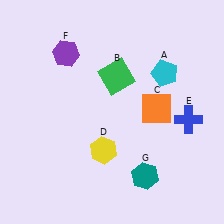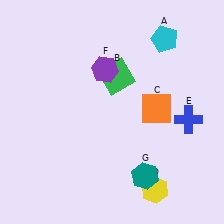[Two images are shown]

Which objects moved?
The objects that moved are: the cyan pentagon (A), the yellow hexagon (D), the purple hexagon (F).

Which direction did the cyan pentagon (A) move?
The cyan pentagon (A) moved up.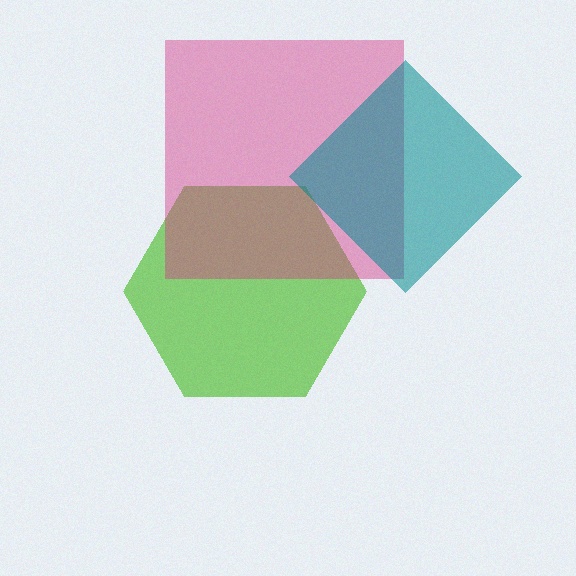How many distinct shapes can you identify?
There are 3 distinct shapes: a lime hexagon, a magenta square, a teal diamond.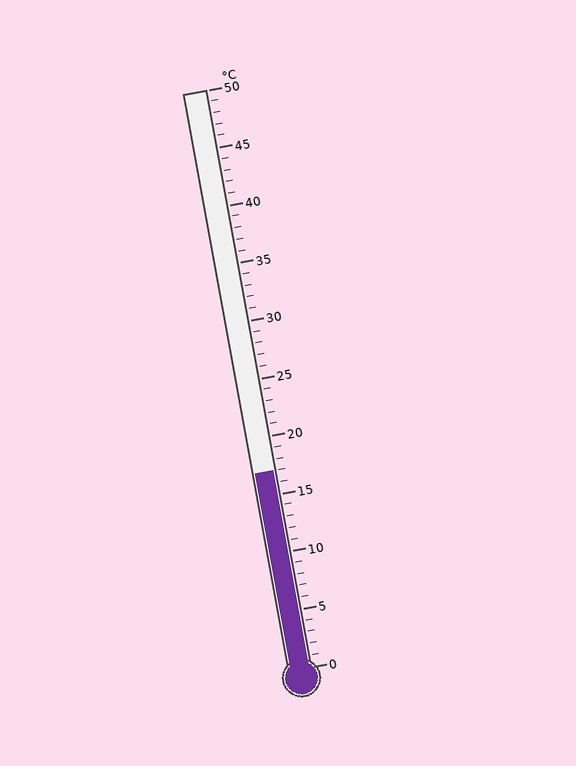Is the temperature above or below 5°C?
The temperature is above 5°C.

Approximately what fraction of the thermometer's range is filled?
The thermometer is filled to approximately 35% of its range.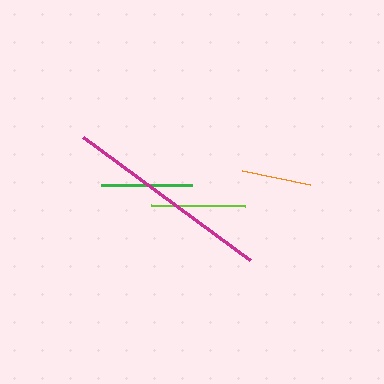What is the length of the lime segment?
The lime segment is approximately 94 pixels long.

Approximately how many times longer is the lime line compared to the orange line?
The lime line is approximately 1.4 times the length of the orange line.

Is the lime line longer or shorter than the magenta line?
The magenta line is longer than the lime line.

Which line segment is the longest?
The magenta line is the longest at approximately 208 pixels.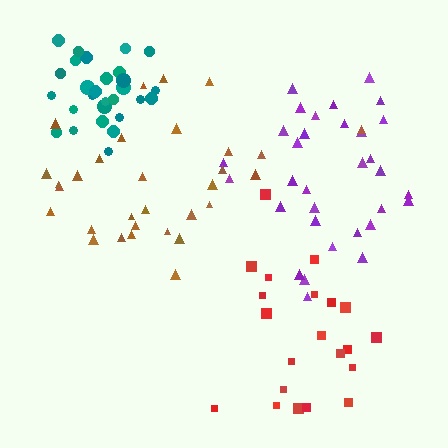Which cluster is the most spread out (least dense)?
Brown.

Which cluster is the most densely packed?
Teal.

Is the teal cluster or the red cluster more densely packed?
Teal.